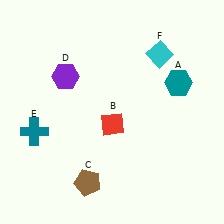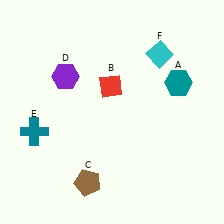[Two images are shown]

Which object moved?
The red diamond (B) moved up.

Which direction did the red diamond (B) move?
The red diamond (B) moved up.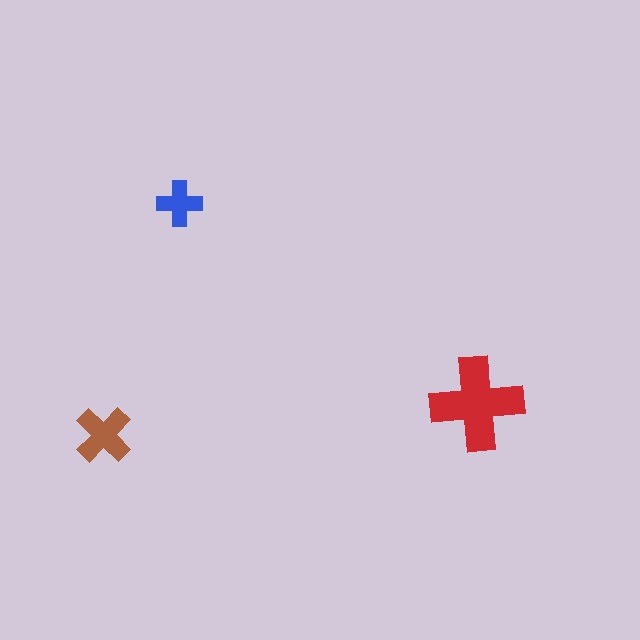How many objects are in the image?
There are 3 objects in the image.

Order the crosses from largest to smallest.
the red one, the brown one, the blue one.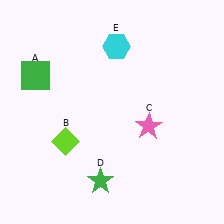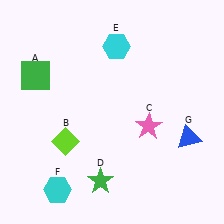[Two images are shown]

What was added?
A cyan hexagon (F), a blue triangle (G) were added in Image 2.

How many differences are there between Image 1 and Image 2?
There are 2 differences between the two images.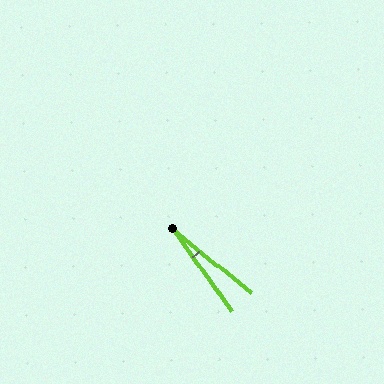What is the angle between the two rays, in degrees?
Approximately 15 degrees.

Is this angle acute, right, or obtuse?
It is acute.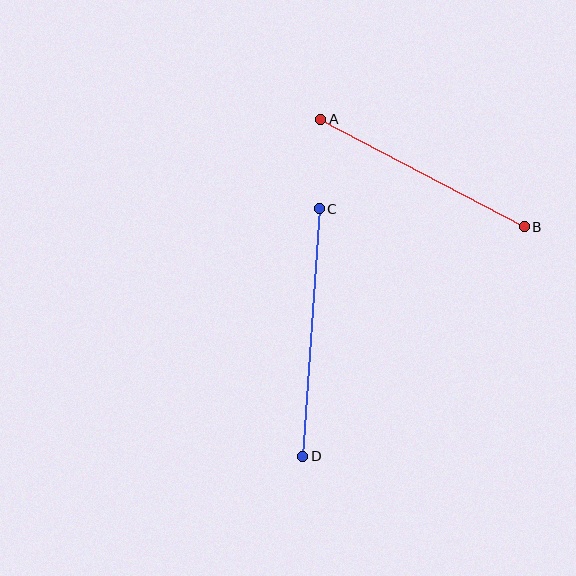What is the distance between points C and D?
The distance is approximately 248 pixels.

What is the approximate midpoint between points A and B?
The midpoint is at approximately (423, 173) pixels.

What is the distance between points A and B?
The distance is approximately 230 pixels.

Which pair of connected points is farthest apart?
Points C and D are farthest apart.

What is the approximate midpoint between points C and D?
The midpoint is at approximately (311, 332) pixels.